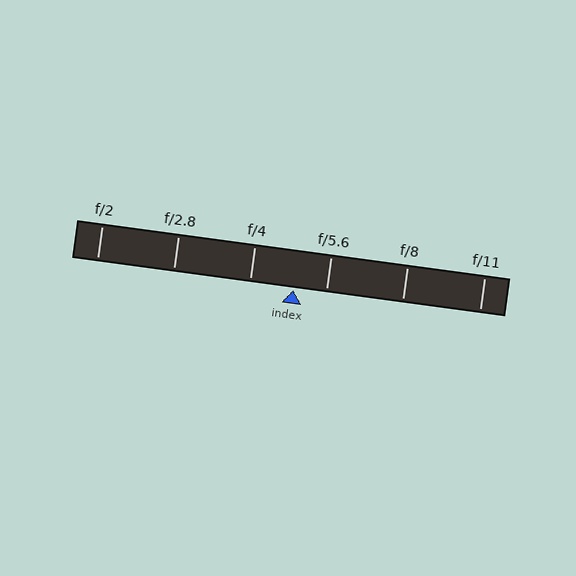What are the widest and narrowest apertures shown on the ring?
The widest aperture shown is f/2 and the narrowest is f/11.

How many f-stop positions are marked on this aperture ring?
There are 6 f-stop positions marked.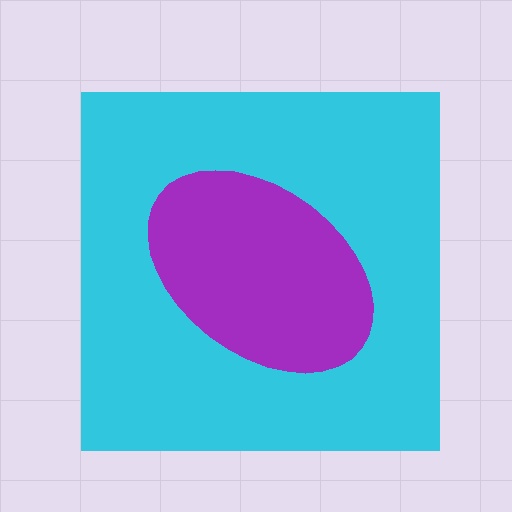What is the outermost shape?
The cyan square.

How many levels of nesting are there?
2.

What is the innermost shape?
The purple ellipse.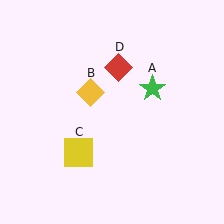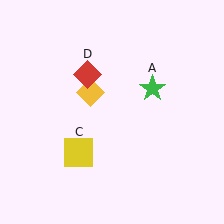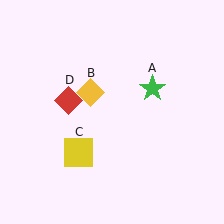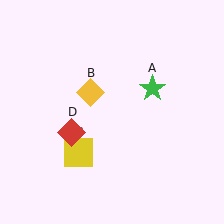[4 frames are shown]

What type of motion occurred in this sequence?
The red diamond (object D) rotated counterclockwise around the center of the scene.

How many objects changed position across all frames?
1 object changed position: red diamond (object D).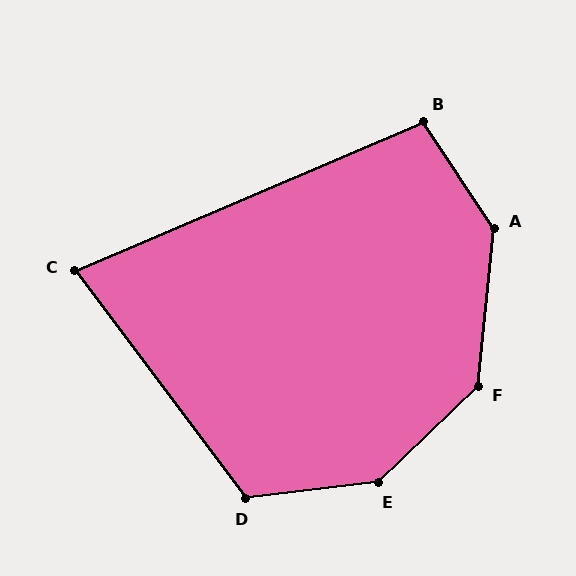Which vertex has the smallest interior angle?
C, at approximately 76 degrees.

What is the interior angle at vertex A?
Approximately 141 degrees (obtuse).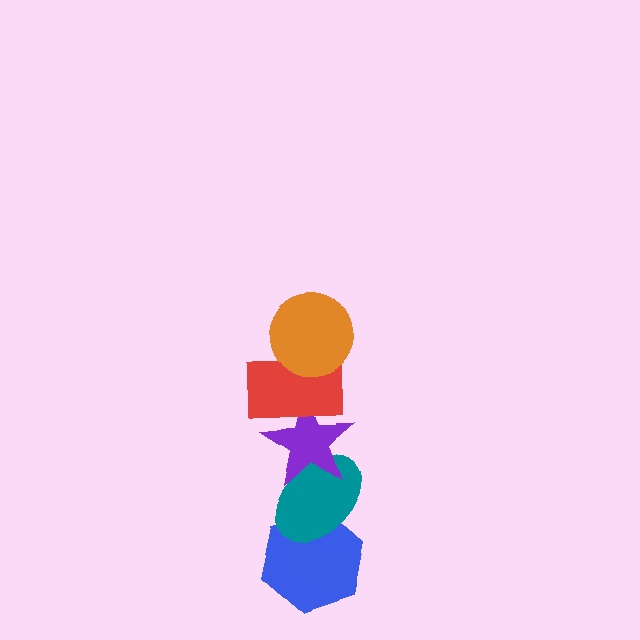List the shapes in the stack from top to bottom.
From top to bottom: the orange circle, the red rectangle, the purple star, the teal ellipse, the blue hexagon.